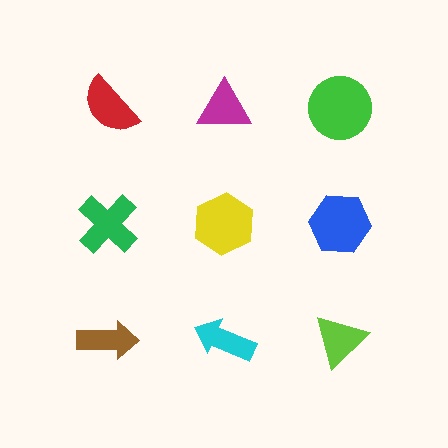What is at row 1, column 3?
A green circle.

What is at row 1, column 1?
A red semicircle.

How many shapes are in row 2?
3 shapes.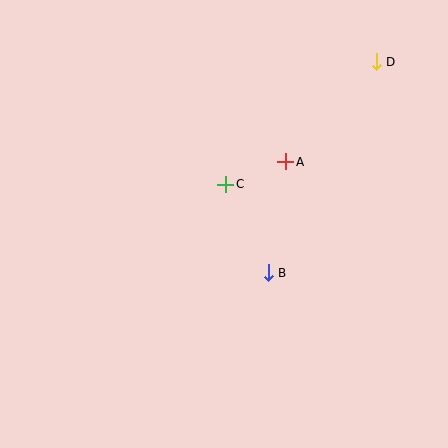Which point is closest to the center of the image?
Point C at (226, 184) is closest to the center.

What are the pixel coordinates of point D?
Point D is at (376, 62).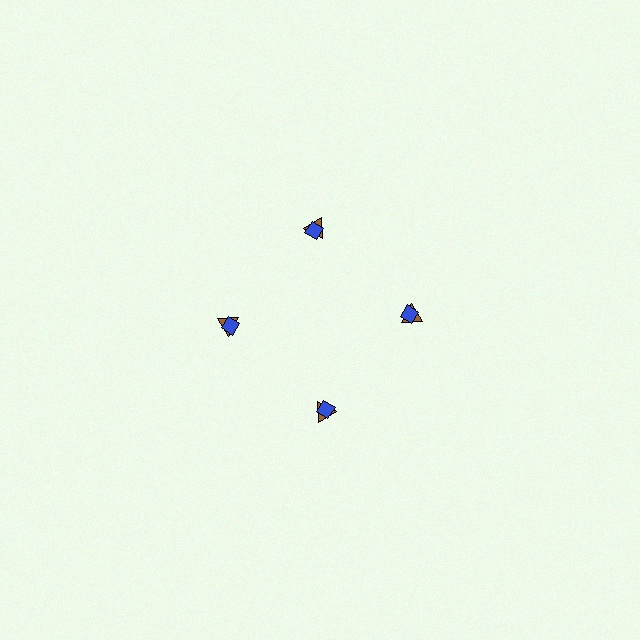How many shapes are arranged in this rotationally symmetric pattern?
There are 8 shapes, arranged in 4 groups of 2.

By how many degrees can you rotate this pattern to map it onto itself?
The pattern maps onto itself every 90 degrees of rotation.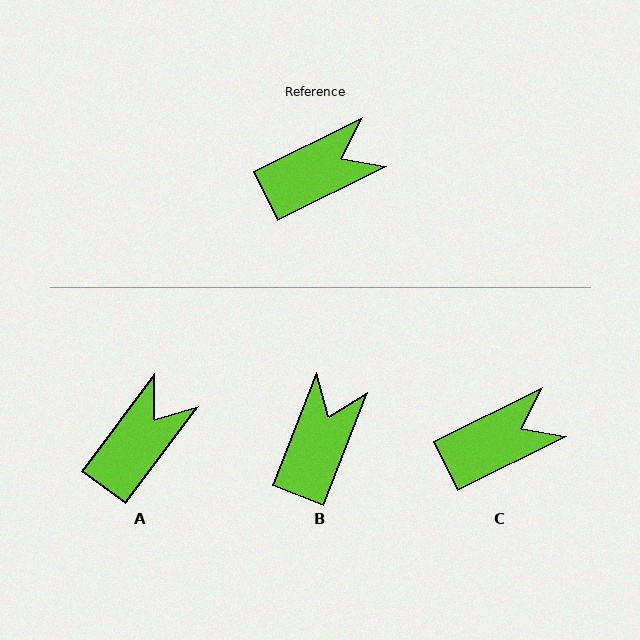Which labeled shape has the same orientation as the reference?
C.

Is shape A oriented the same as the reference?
No, it is off by about 27 degrees.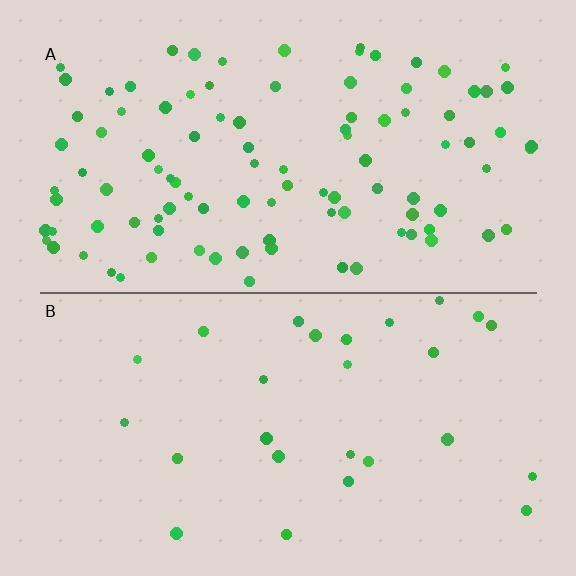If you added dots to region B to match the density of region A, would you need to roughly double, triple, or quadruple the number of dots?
Approximately quadruple.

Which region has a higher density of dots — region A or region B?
A (the top).